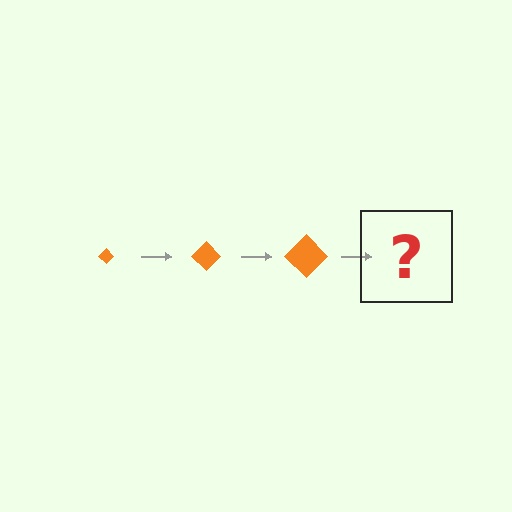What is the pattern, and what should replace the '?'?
The pattern is that the diamond gets progressively larger each step. The '?' should be an orange diamond, larger than the previous one.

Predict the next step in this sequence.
The next step is an orange diamond, larger than the previous one.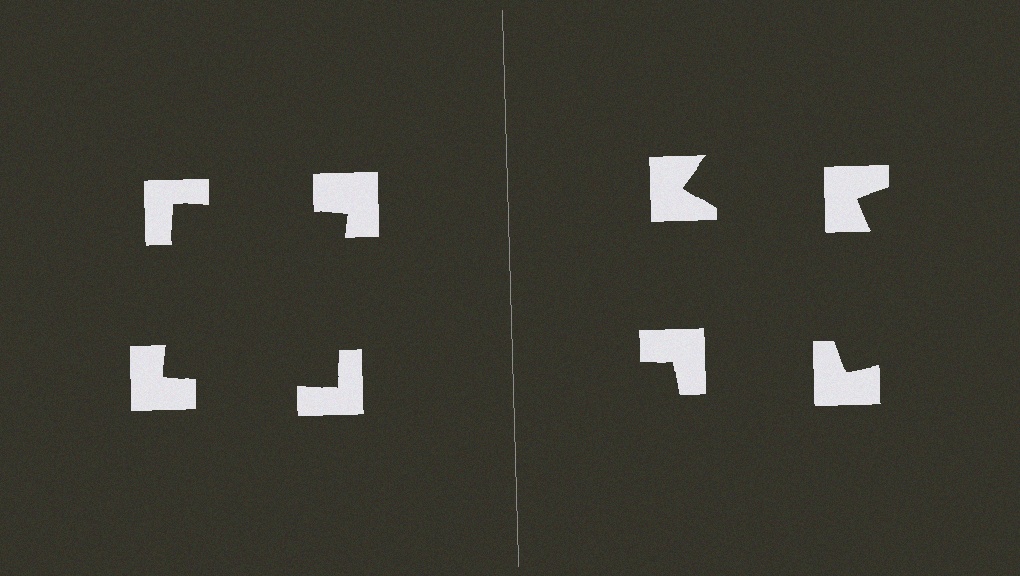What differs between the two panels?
The notched squares are positioned identically on both sides; only the wedge orientations differ. On the left they align to a square; on the right they are misaligned.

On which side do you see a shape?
An illusory square appears on the left side. On the right side the wedge cuts are rotated, so no coherent shape forms.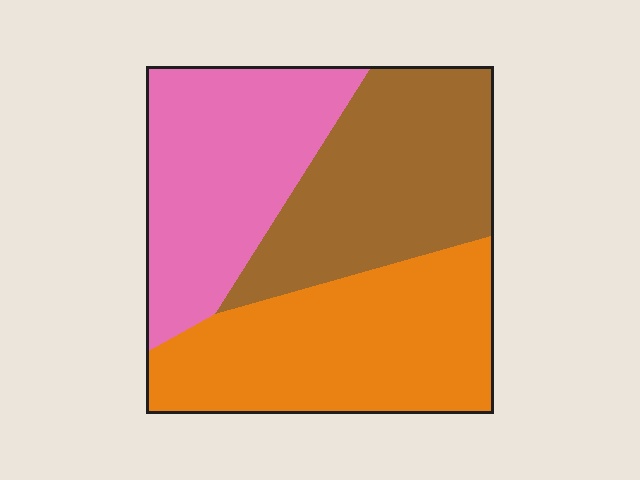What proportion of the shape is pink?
Pink takes up between a sixth and a third of the shape.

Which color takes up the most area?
Orange, at roughly 35%.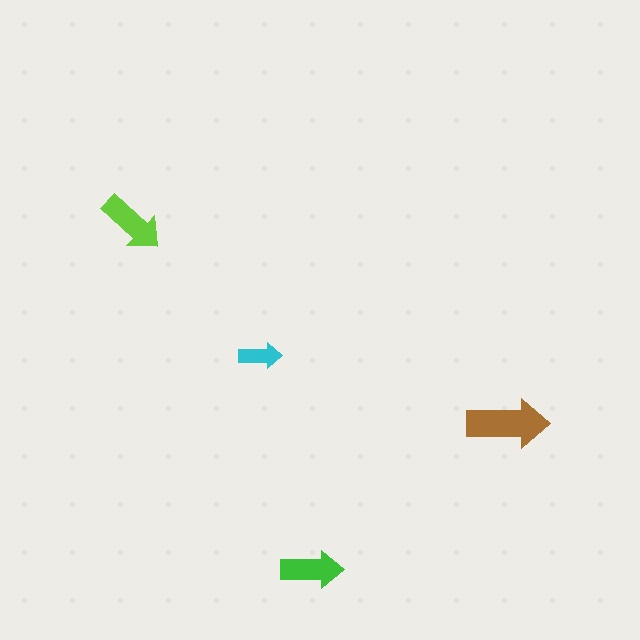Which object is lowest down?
The green arrow is bottommost.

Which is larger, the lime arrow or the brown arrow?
The brown one.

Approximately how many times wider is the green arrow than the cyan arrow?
About 1.5 times wider.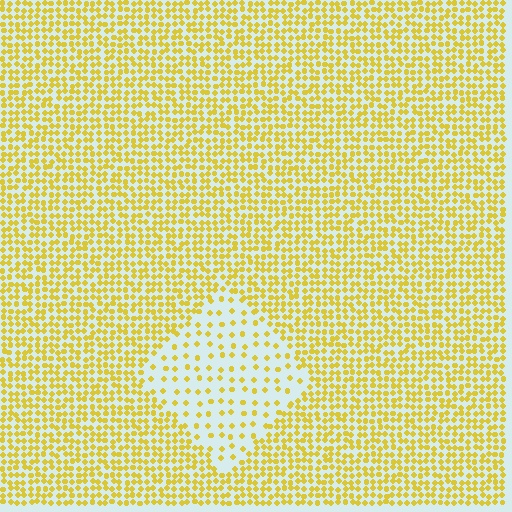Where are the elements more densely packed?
The elements are more densely packed outside the diamond boundary.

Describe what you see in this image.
The image contains small yellow elements arranged at two different densities. A diamond-shaped region is visible where the elements are less densely packed than the surrounding area.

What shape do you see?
I see a diamond.